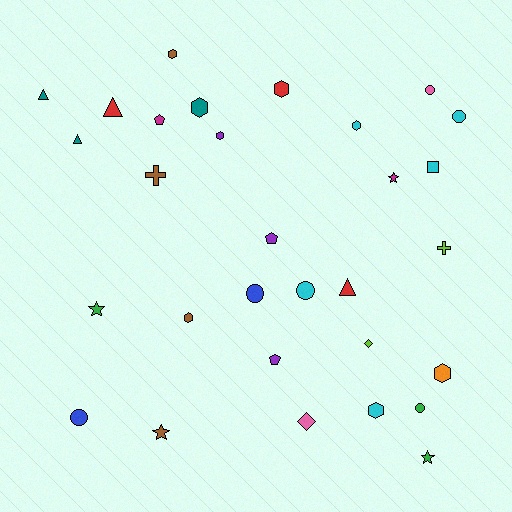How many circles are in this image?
There are 6 circles.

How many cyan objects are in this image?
There are 5 cyan objects.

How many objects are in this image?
There are 30 objects.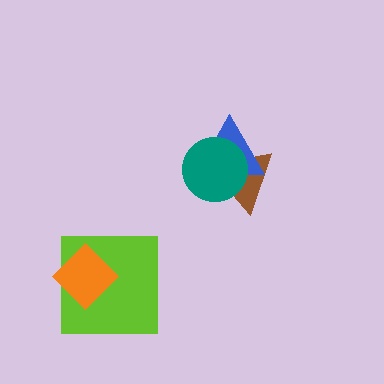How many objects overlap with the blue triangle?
2 objects overlap with the blue triangle.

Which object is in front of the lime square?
The orange diamond is in front of the lime square.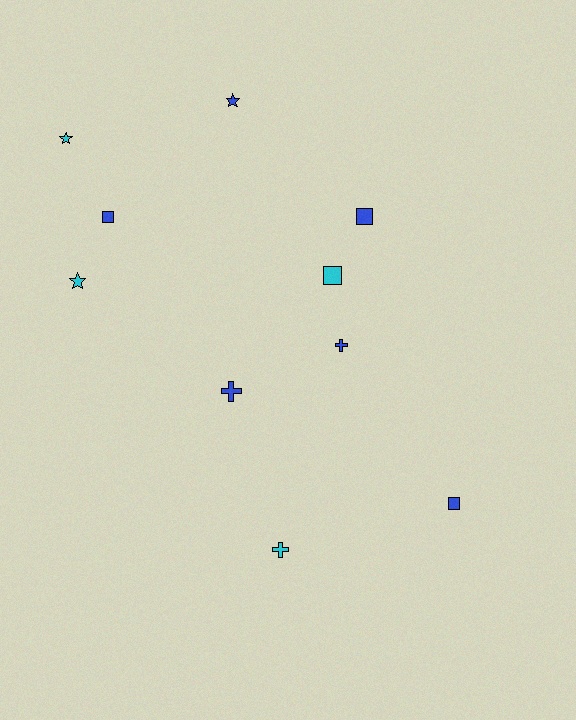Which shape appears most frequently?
Square, with 4 objects.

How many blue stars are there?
There is 1 blue star.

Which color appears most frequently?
Blue, with 6 objects.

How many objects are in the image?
There are 10 objects.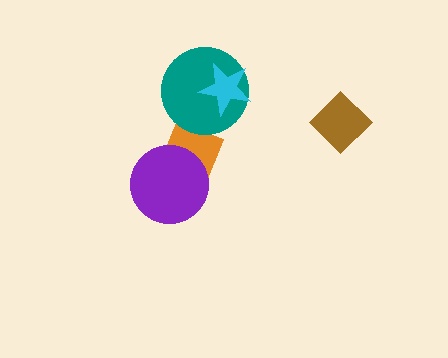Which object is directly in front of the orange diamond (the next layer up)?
The teal circle is directly in front of the orange diamond.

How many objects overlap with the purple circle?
1 object overlaps with the purple circle.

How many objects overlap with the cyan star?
1 object overlaps with the cyan star.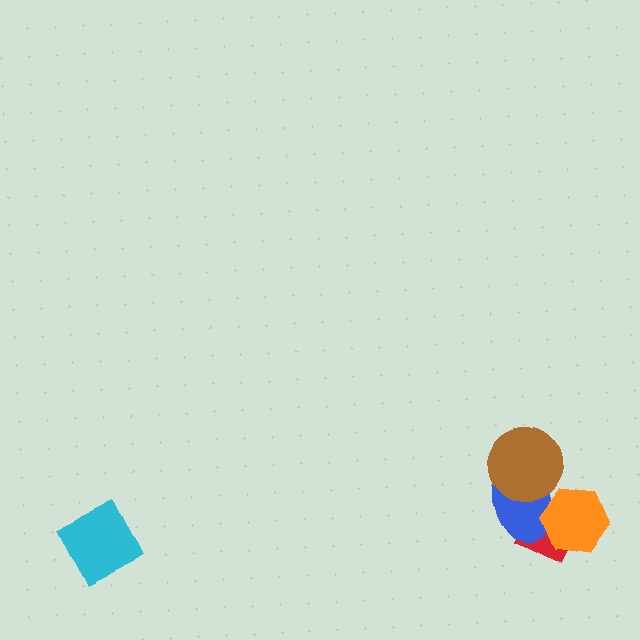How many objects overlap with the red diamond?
2 objects overlap with the red diamond.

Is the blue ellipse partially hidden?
Yes, it is partially covered by another shape.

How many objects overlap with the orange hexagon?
2 objects overlap with the orange hexagon.